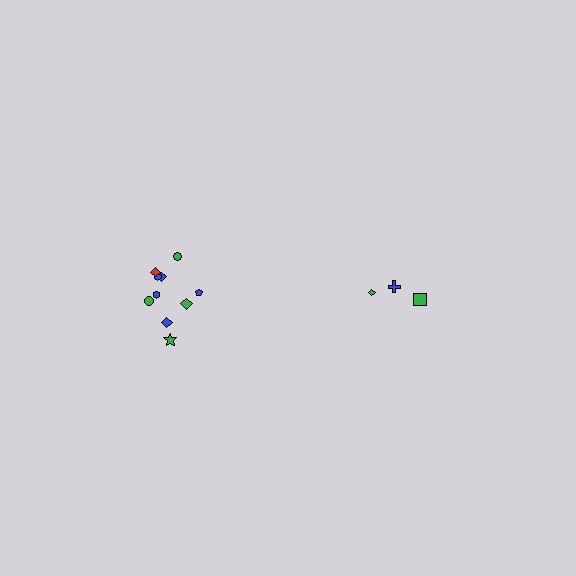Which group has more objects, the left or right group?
The left group.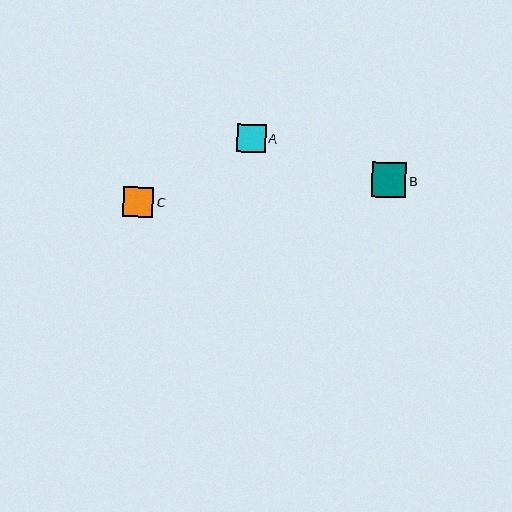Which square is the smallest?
Square A is the smallest with a size of approximately 29 pixels.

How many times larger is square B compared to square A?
Square B is approximately 1.2 times the size of square A.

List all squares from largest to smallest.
From largest to smallest: B, C, A.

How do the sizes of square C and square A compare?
Square C and square A are approximately the same size.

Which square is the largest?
Square B is the largest with a size of approximately 35 pixels.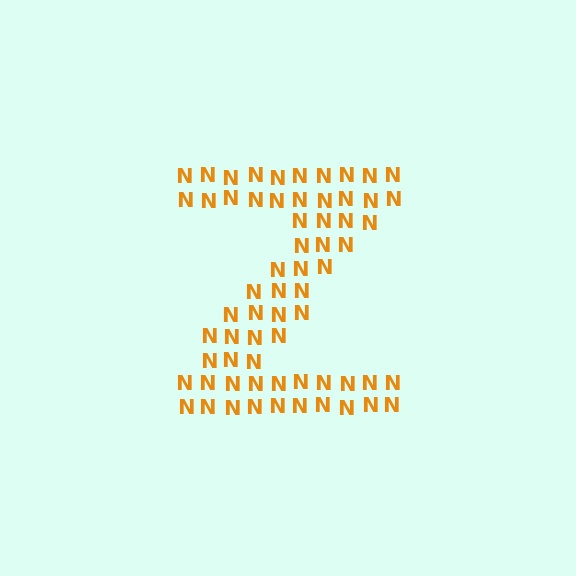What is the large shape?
The large shape is the letter Z.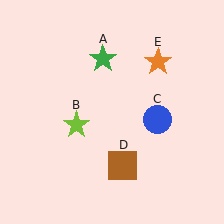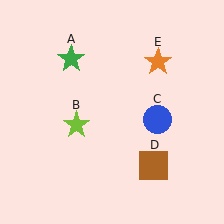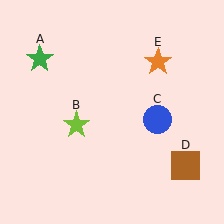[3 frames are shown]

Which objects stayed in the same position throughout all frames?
Lime star (object B) and blue circle (object C) and orange star (object E) remained stationary.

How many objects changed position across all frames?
2 objects changed position: green star (object A), brown square (object D).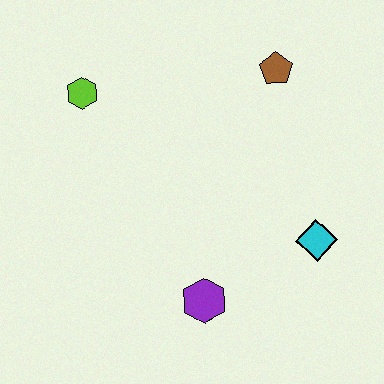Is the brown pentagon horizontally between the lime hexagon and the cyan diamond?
Yes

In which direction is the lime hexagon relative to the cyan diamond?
The lime hexagon is to the left of the cyan diamond.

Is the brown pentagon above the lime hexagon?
Yes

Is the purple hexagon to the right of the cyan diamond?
No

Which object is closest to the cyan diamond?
The purple hexagon is closest to the cyan diamond.